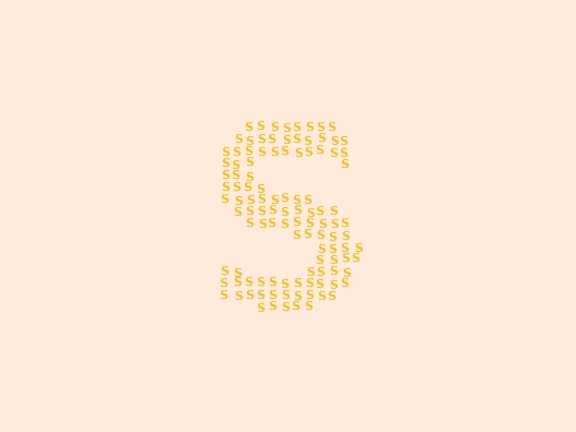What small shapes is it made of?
It is made of small letter S's.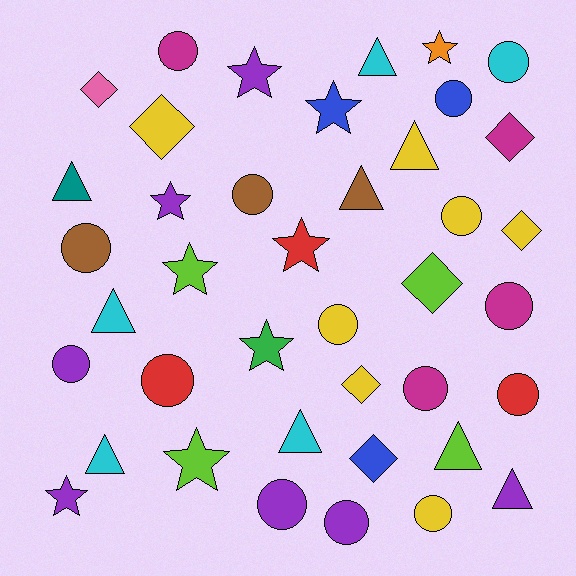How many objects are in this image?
There are 40 objects.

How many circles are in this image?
There are 15 circles.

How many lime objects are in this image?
There are 4 lime objects.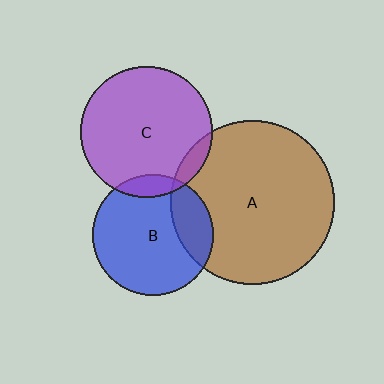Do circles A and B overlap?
Yes.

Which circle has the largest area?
Circle A (brown).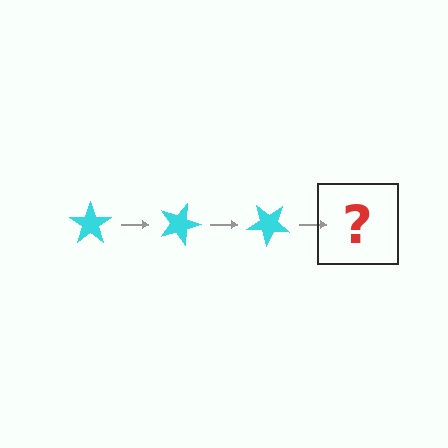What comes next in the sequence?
The next element should be a cyan star rotated 60 degrees.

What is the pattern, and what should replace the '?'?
The pattern is that the star rotates 20 degrees each step. The '?' should be a cyan star rotated 60 degrees.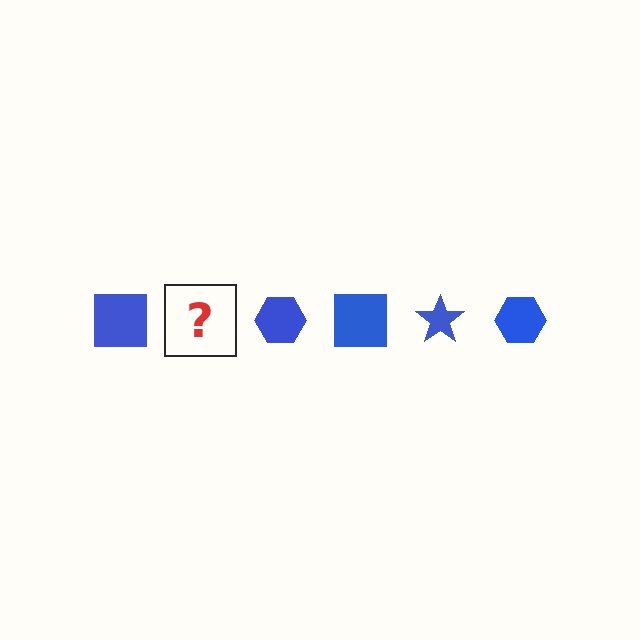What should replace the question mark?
The question mark should be replaced with a blue star.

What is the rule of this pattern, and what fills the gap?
The rule is that the pattern cycles through square, star, hexagon shapes in blue. The gap should be filled with a blue star.